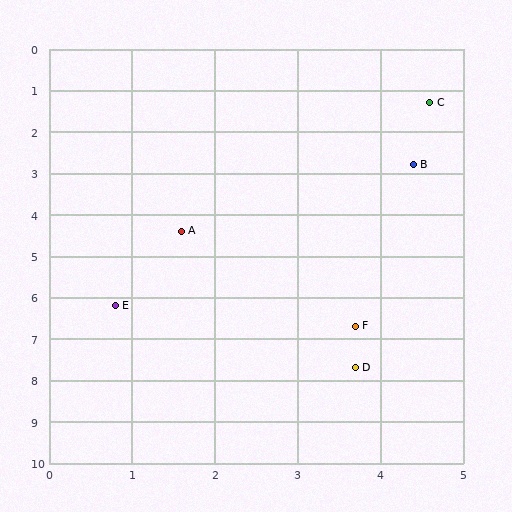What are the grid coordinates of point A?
Point A is at approximately (1.6, 4.4).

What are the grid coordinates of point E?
Point E is at approximately (0.8, 6.2).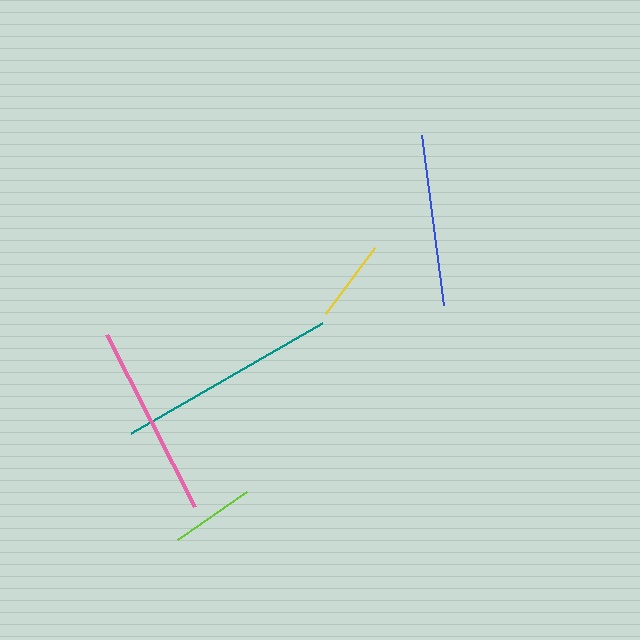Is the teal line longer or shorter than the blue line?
The teal line is longer than the blue line.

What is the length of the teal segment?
The teal segment is approximately 220 pixels long.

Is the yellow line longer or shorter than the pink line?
The pink line is longer than the yellow line.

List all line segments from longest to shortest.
From longest to shortest: teal, pink, blue, lime, yellow.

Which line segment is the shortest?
The yellow line is the shortest at approximately 83 pixels.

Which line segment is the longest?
The teal line is the longest at approximately 220 pixels.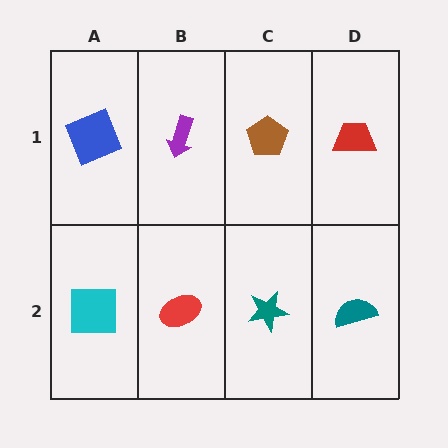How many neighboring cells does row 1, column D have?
2.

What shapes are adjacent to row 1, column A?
A cyan square (row 2, column A), a purple arrow (row 1, column B).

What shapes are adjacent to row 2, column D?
A red trapezoid (row 1, column D), a teal star (row 2, column C).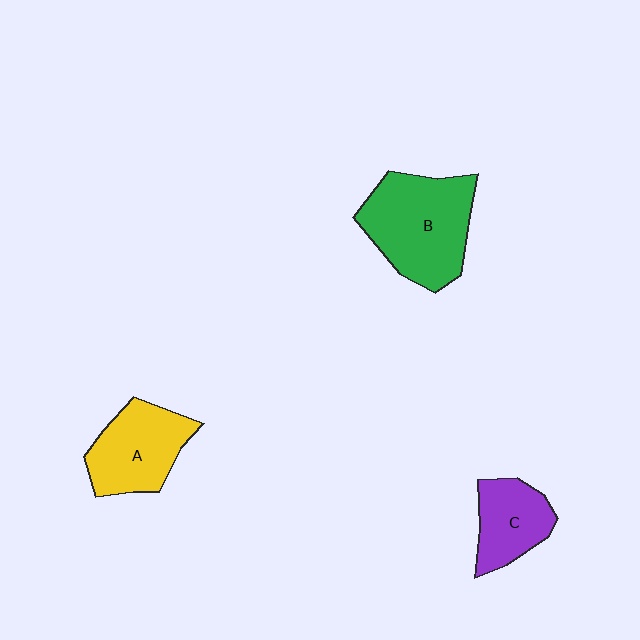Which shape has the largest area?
Shape B (green).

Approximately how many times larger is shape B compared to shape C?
Approximately 1.8 times.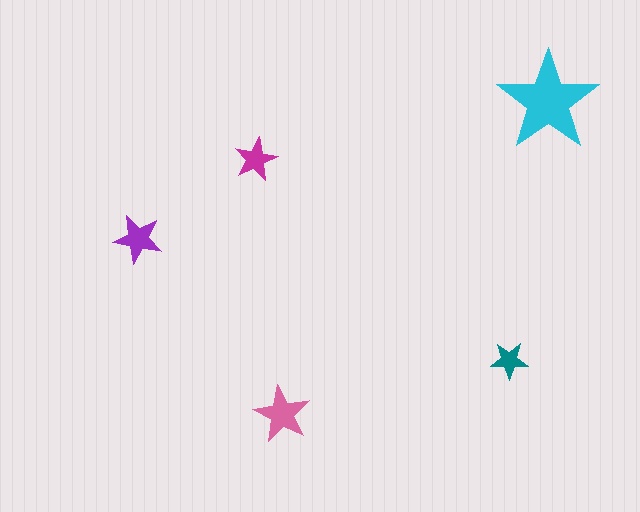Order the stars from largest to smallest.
the cyan one, the pink one, the purple one, the magenta one, the teal one.